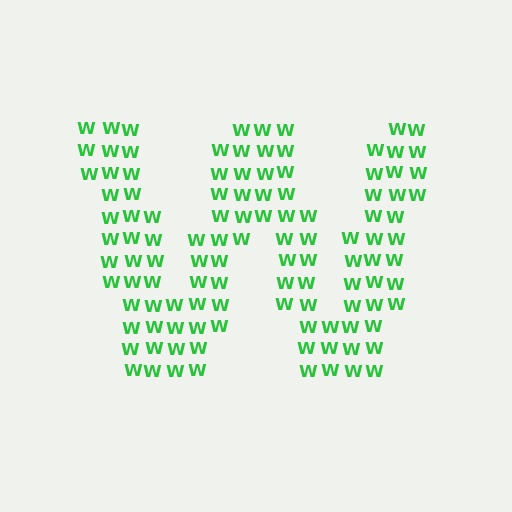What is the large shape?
The large shape is the letter W.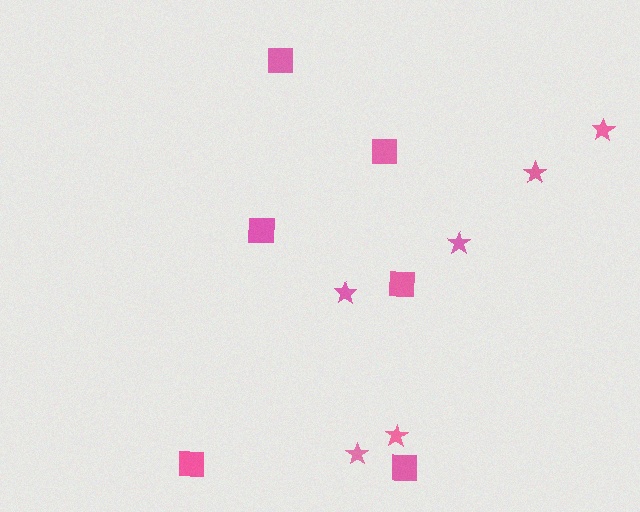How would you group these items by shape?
There are 2 groups: one group of squares (6) and one group of stars (6).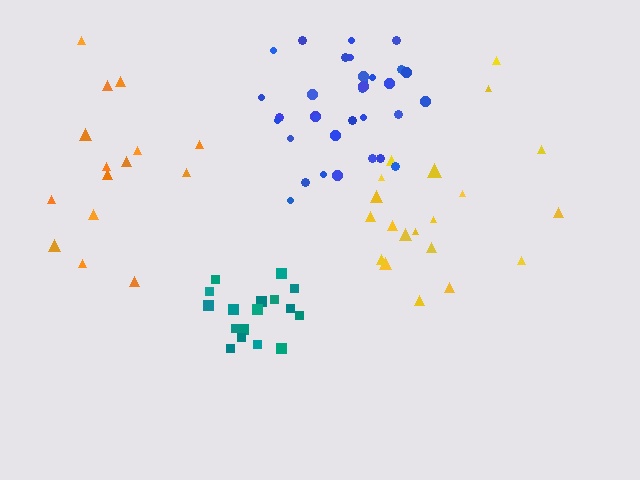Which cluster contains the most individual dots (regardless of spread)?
Blue (33).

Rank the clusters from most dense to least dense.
teal, blue, yellow, orange.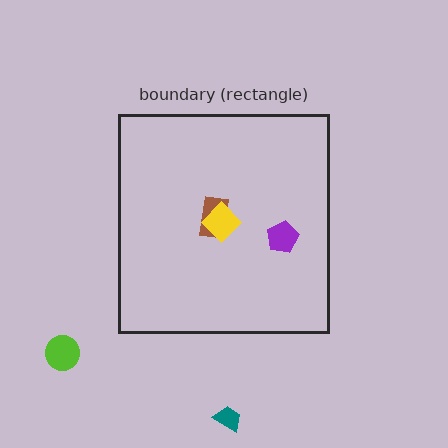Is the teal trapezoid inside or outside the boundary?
Outside.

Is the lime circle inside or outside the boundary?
Outside.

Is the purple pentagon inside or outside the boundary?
Inside.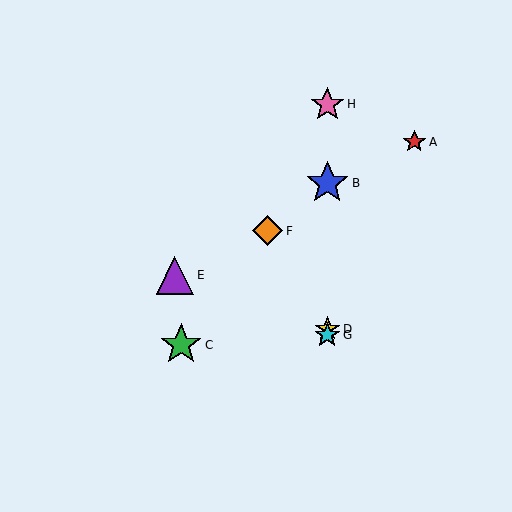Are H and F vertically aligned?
No, H is at x≈327 and F is at x≈268.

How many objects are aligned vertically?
4 objects (B, D, G, H) are aligned vertically.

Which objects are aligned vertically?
Objects B, D, G, H are aligned vertically.